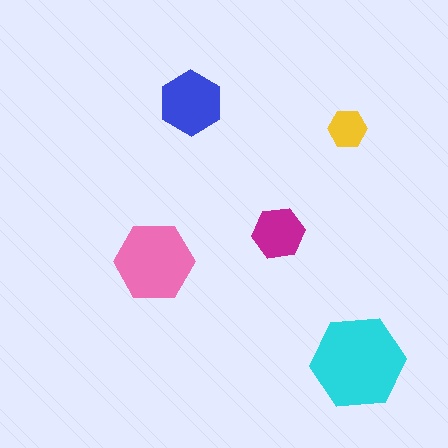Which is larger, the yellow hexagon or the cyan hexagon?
The cyan one.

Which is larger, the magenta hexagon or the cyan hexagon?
The cyan one.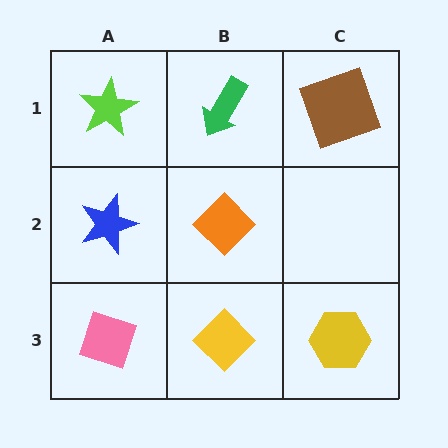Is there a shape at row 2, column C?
No, that cell is empty.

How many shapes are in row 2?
2 shapes.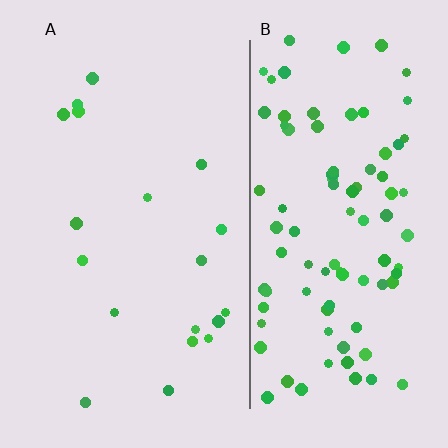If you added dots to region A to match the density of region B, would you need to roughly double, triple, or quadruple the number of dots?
Approximately quadruple.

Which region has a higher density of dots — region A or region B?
B (the right).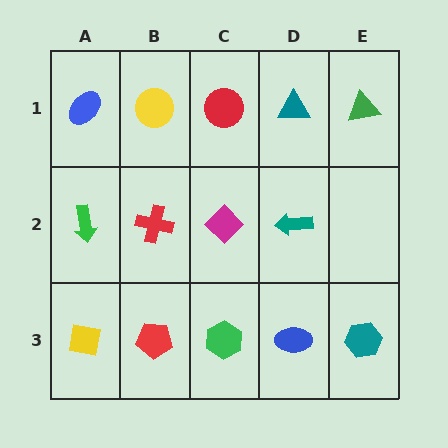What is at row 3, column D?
A blue ellipse.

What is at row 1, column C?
A red circle.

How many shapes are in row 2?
4 shapes.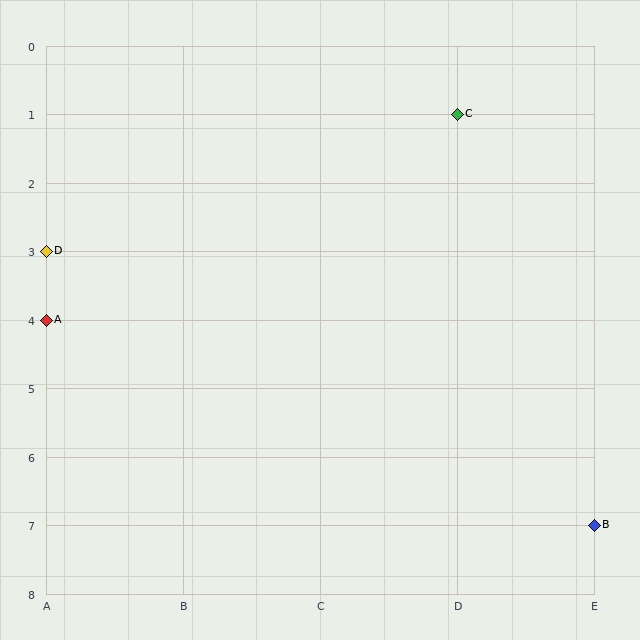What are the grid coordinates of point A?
Point A is at grid coordinates (A, 4).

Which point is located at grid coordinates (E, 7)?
Point B is at (E, 7).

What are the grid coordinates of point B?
Point B is at grid coordinates (E, 7).